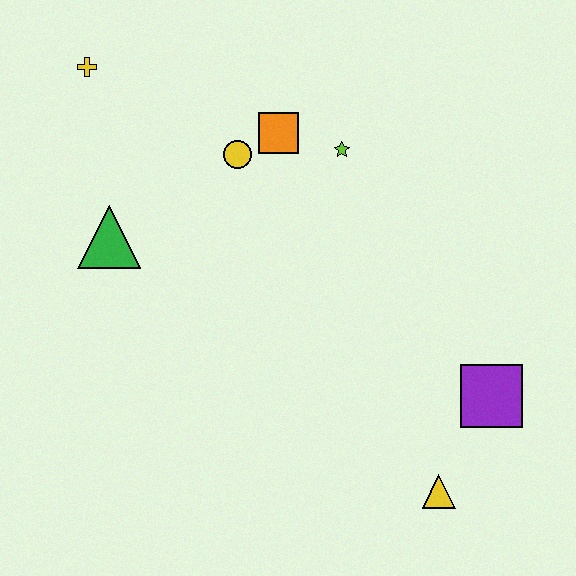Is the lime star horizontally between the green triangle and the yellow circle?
No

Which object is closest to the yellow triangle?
The purple square is closest to the yellow triangle.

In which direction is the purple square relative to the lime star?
The purple square is below the lime star.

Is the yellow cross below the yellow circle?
No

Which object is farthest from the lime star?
The yellow triangle is farthest from the lime star.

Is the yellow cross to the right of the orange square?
No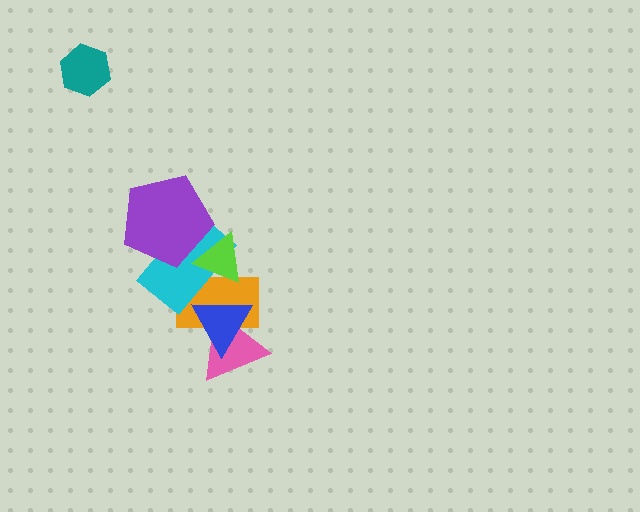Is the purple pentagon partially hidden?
Yes, it is partially covered by another shape.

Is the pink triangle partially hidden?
Yes, it is partially covered by another shape.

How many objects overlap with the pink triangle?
2 objects overlap with the pink triangle.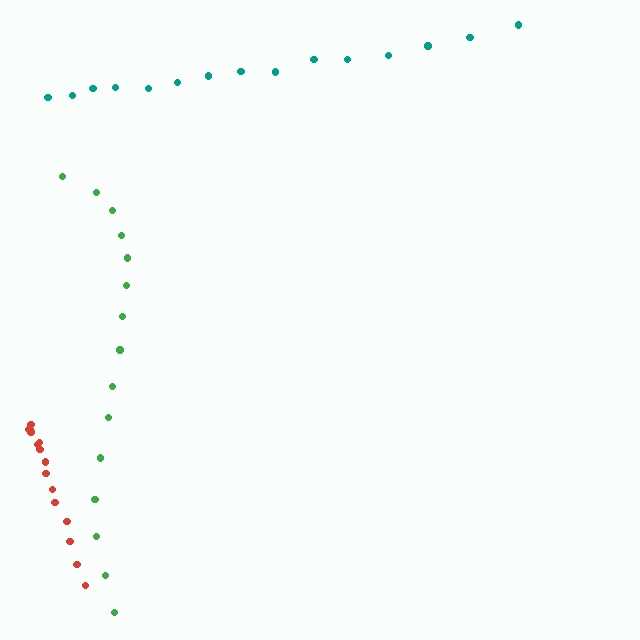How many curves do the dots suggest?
There are 3 distinct paths.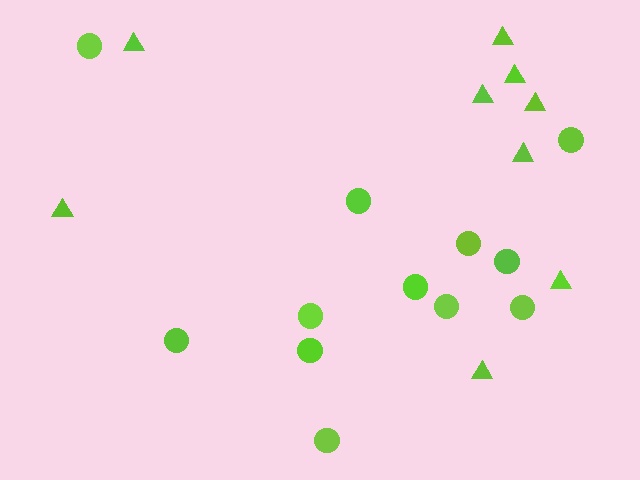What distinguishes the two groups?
There are 2 groups: one group of circles (12) and one group of triangles (9).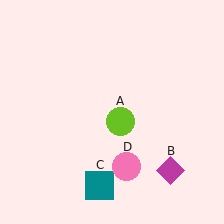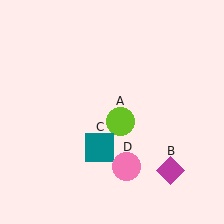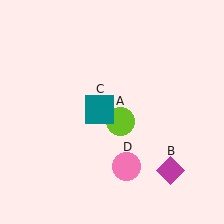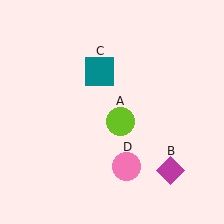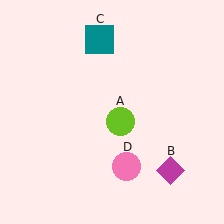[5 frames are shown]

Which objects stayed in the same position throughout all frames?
Lime circle (object A) and magenta diamond (object B) and pink circle (object D) remained stationary.